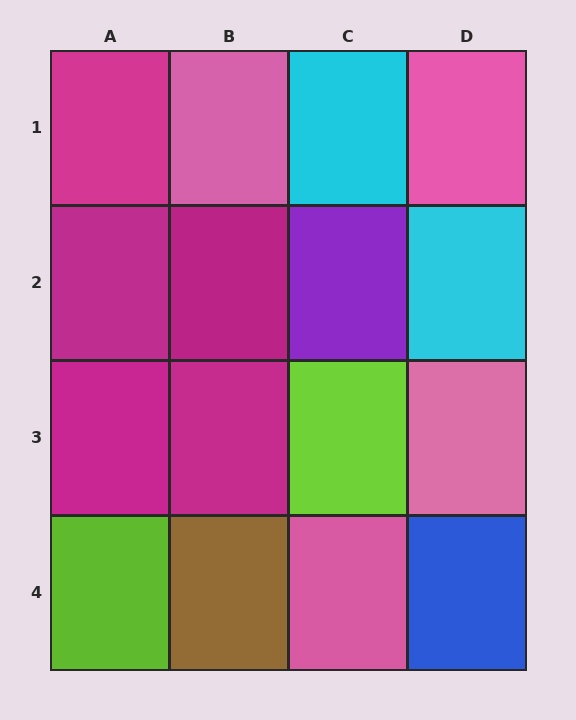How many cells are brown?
1 cell is brown.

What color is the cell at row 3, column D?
Pink.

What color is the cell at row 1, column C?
Cyan.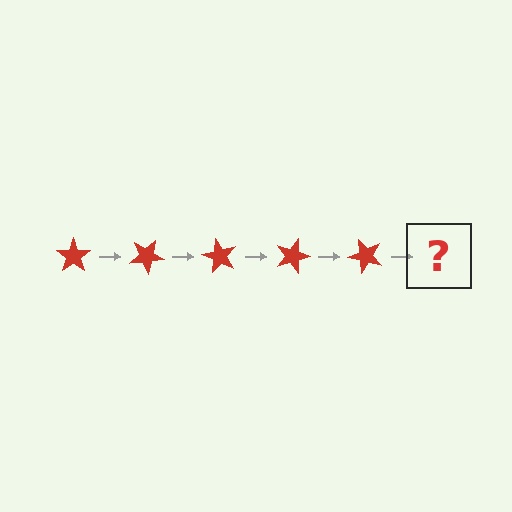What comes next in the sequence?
The next element should be a red star rotated 150 degrees.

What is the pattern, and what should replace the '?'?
The pattern is that the star rotates 30 degrees each step. The '?' should be a red star rotated 150 degrees.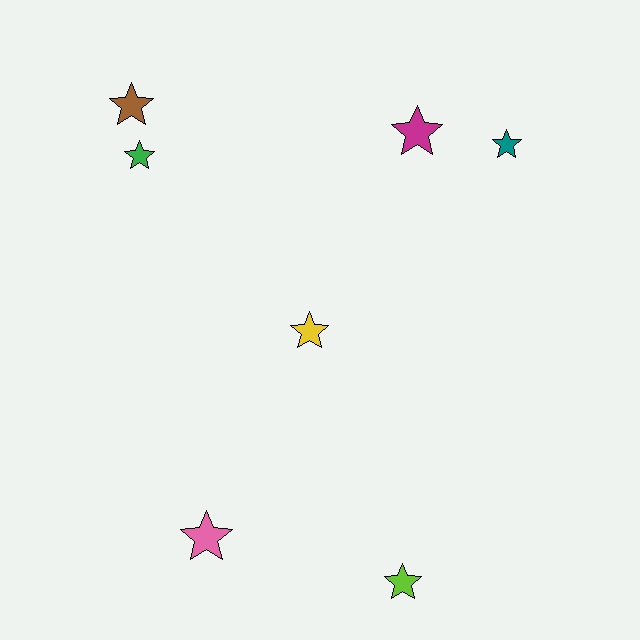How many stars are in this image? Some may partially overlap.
There are 7 stars.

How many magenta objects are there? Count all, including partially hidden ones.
There is 1 magenta object.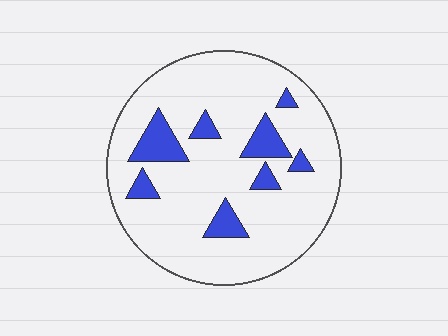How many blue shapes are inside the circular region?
8.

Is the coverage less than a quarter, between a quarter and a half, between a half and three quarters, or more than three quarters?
Less than a quarter.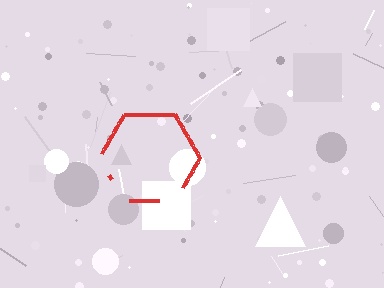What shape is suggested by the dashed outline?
The dashed outline suggests a hexagon.